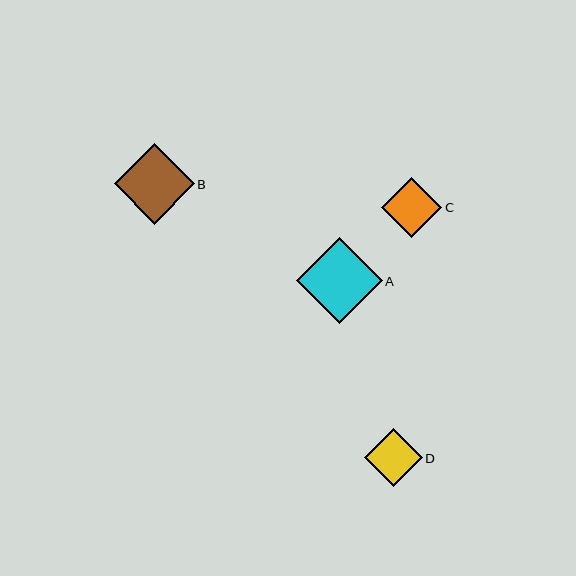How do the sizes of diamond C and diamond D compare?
Diamond C and diamond D are approximately the same size.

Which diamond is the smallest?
Diamond D is the smallest with a size of approximately 58 pixels.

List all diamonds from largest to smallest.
From largest to smallest: A, B, C, D.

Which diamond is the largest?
Diamond A is the largest with a size of approximately 86 pixels.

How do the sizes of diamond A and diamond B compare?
Diamond A and diamond B are approximately the same size.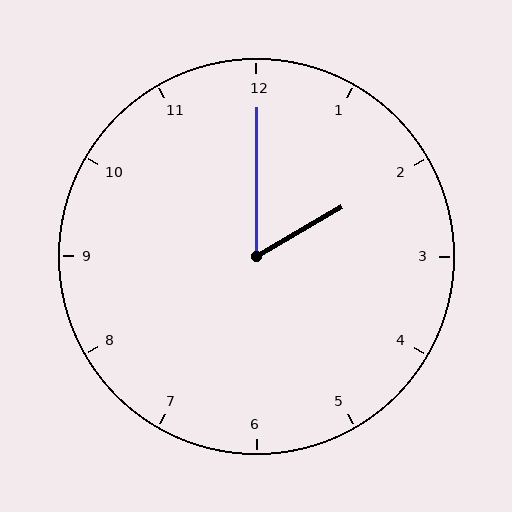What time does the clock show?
2:00.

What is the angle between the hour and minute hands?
Approximately 60 degrees.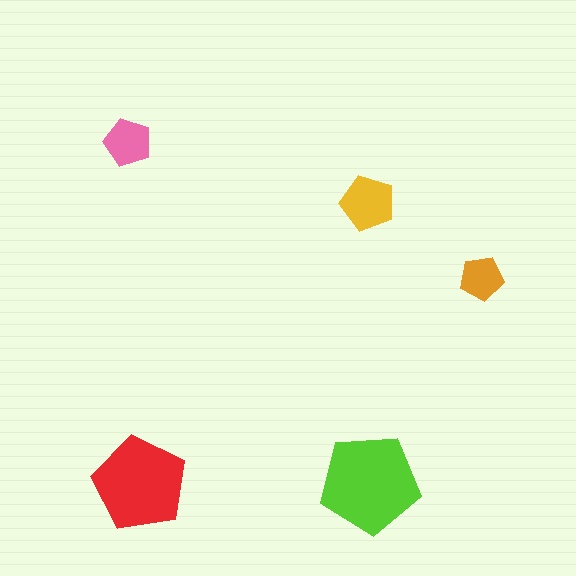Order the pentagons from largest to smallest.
the lime one, the red one, the yellow one, the pink one, the orange one.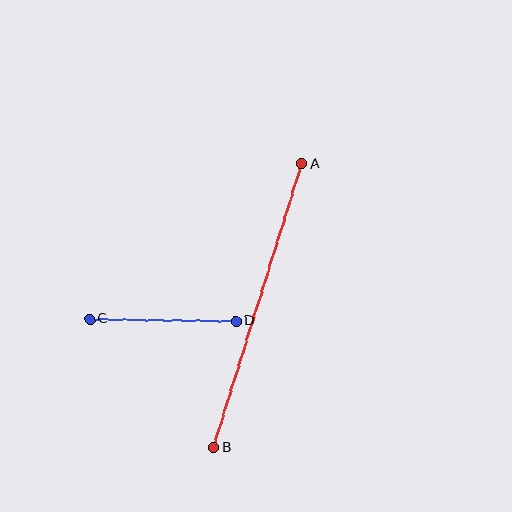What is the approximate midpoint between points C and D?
The midpoint is at approximately (163, 320) pixels.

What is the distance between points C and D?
The distance is approximately 146 pixels.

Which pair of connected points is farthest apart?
Points A and B are farthest apart.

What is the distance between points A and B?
The distance is approximately 297 pixels.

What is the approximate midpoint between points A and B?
The midpoint is at approximately (258, 306) pixels.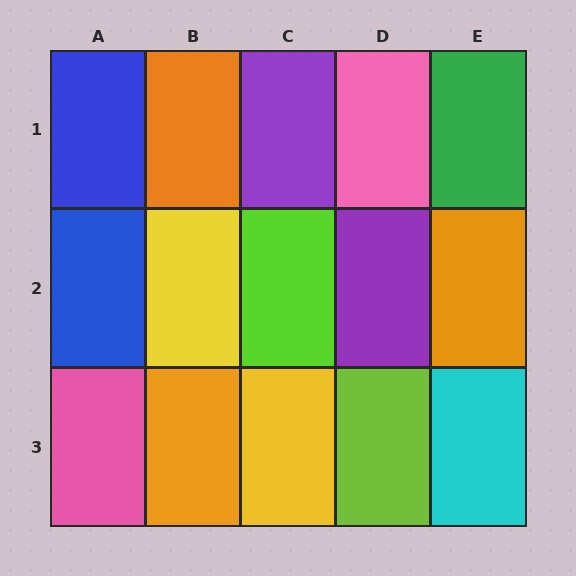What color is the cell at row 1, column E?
Green.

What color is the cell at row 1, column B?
Orange.